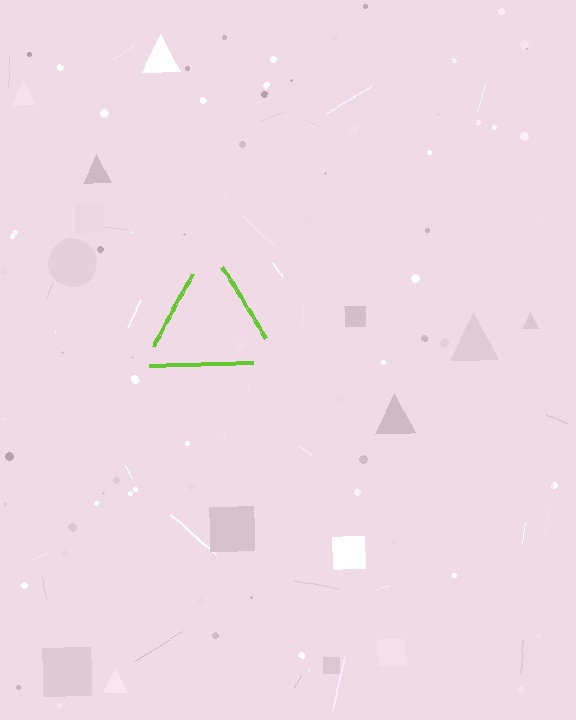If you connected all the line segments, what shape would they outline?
They would outline a triangle.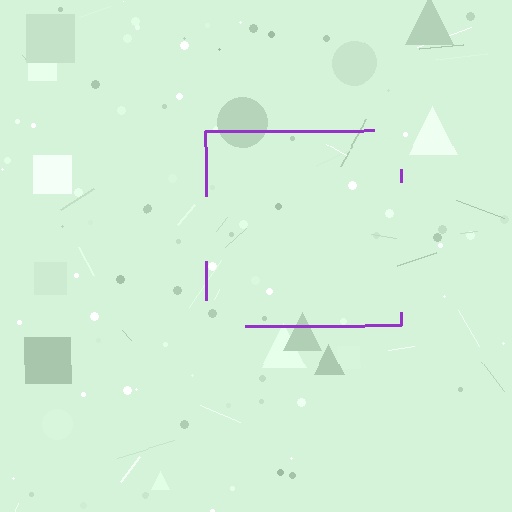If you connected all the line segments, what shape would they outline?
They would outline a square.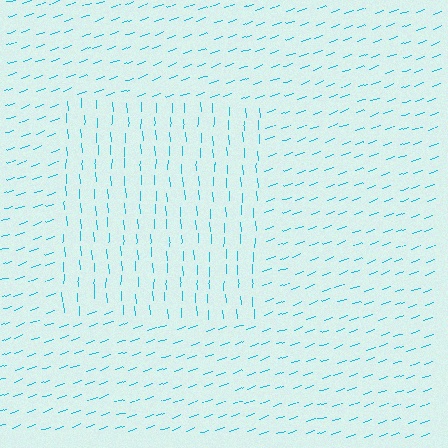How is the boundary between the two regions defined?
The boundary is defined purely by a change in line orientation (approximately 74 degrees difference). All lines are the same color and thickness.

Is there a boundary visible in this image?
Yes, there is a texture boundary formed by a change in line orientation.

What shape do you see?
I see a rectangle.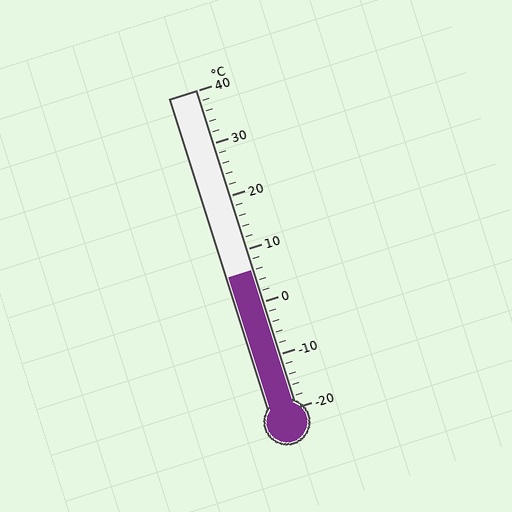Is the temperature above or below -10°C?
The temperature is above -10°C.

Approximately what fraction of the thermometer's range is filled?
The thermometer is filled to approximately 45% of its range.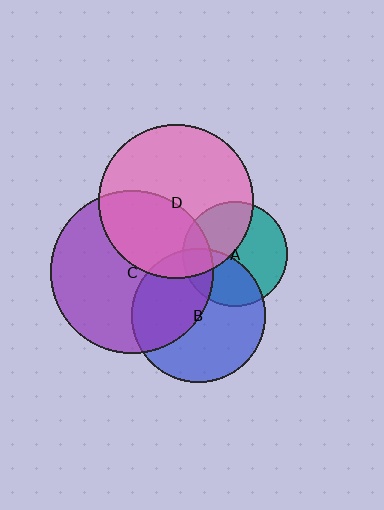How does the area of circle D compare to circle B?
Approximately 1.3 times.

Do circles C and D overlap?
Yes.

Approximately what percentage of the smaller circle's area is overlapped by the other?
Approximately 40%.